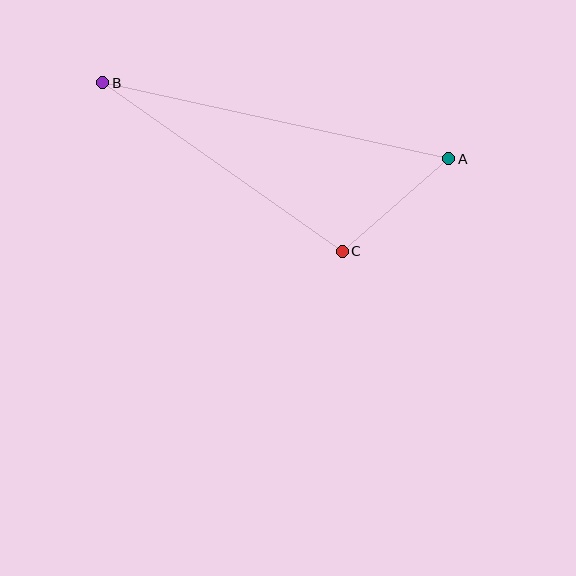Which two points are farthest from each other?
Points A and B are farthest from each other.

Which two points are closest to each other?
Points A and C are closest to each other.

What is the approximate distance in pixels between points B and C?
The distance between B and C is approximately 293 pixels.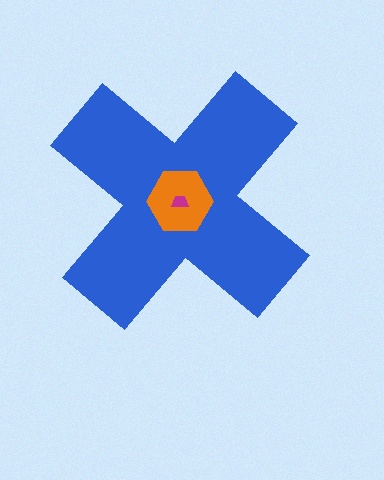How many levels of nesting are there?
3.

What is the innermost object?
The magenta trapezoid.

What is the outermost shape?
The blue cross.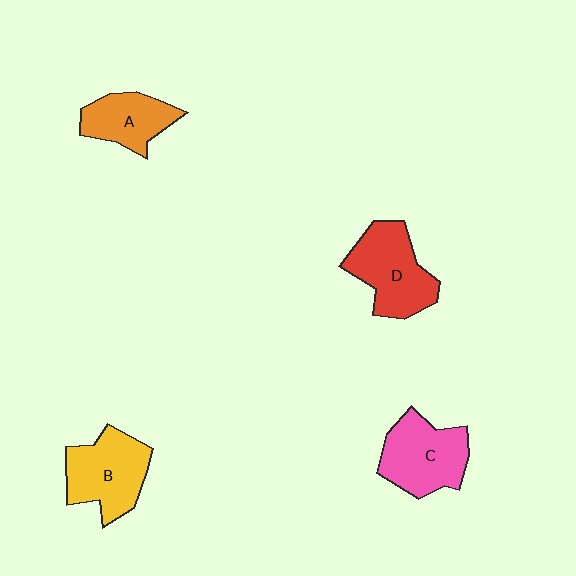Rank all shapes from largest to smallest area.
From largest to smallest: D (red), B (yellow), C (pink), A (orange).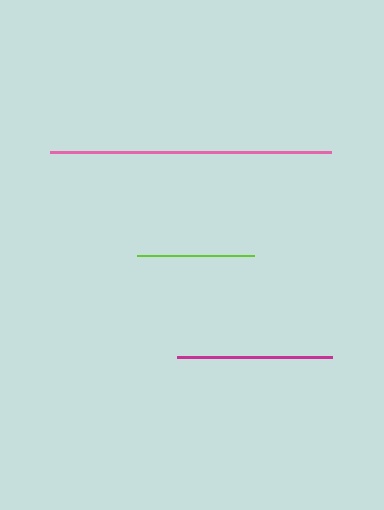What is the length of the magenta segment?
The magenta segment is approximately 155 pixels long.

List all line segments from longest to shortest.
From longest to shortest: pink, magenta, lime.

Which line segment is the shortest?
The lime line is the shortest at approximately 118 pixels.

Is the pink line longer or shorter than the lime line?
The pink line is longer than the lime line.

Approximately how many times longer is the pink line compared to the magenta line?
The pink line is approximately 1.8 times the length of the magenta line.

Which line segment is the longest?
The pink line is the longest at approximately 282 pixels.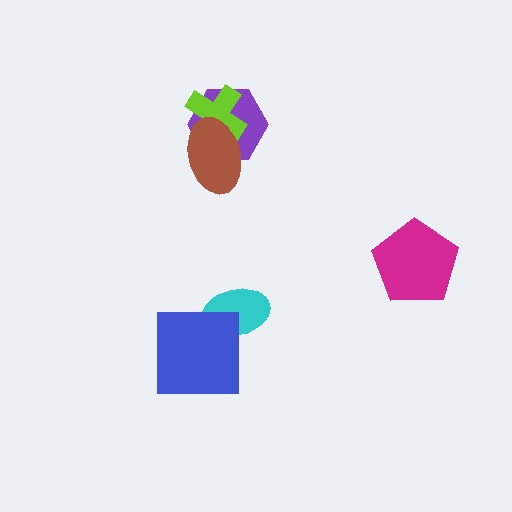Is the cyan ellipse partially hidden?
Yes, it is partially covered by another shape.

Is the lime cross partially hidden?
Yes, it is partially covered by another shape.